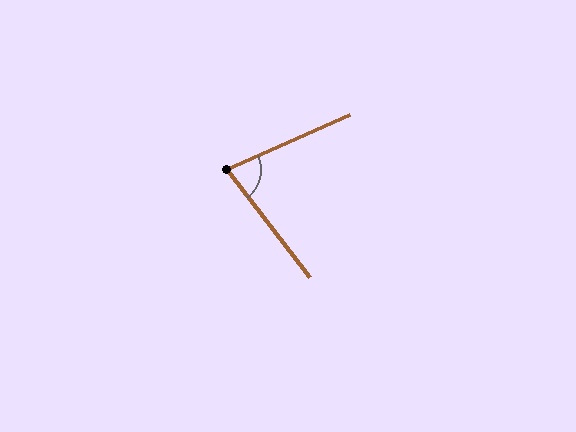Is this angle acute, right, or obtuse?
It is acute.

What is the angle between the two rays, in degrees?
Approximately 77 degrees.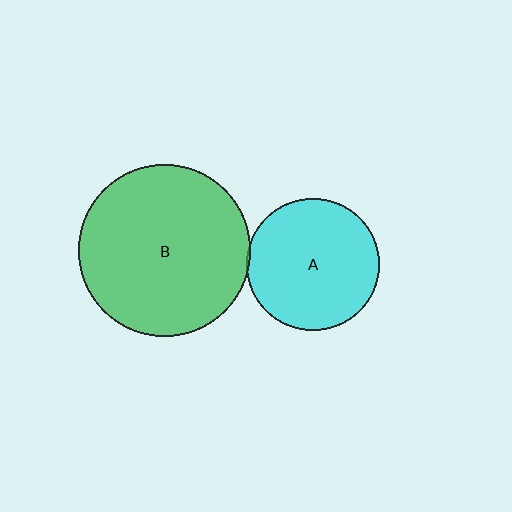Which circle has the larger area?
Circle B (green).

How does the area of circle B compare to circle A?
Approximately 1.7 times.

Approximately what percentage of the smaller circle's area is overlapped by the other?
Approximately 5%.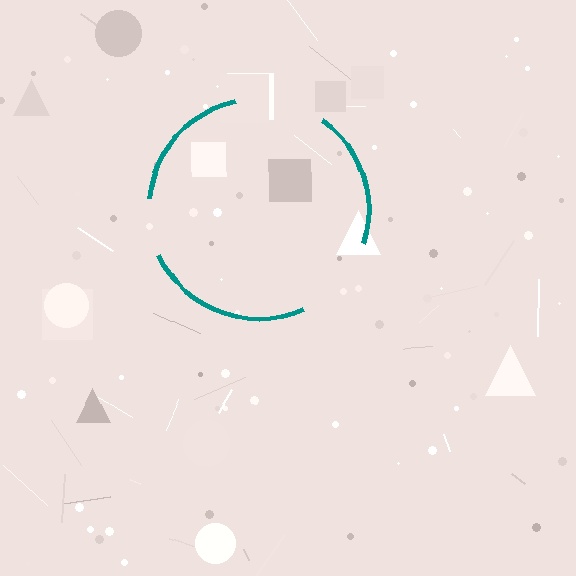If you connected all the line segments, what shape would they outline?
They would outline a circle.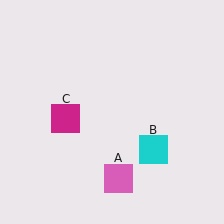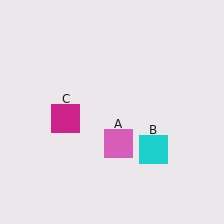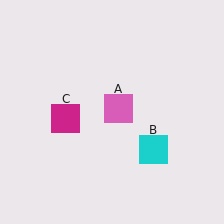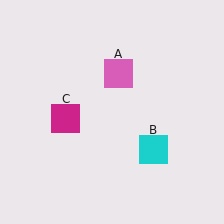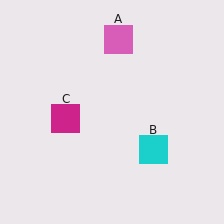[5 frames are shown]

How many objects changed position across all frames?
1 object changed position: pink square (object A).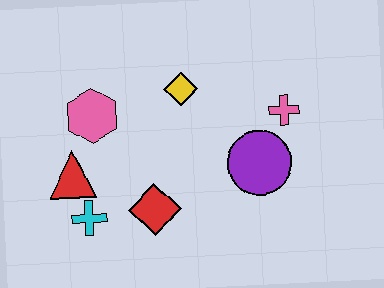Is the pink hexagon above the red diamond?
Yes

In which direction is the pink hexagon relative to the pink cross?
The pink hexagon is to the left of the pink cross.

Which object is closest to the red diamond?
The cyan cross is closest to the red diamond.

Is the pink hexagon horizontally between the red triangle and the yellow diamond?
Yes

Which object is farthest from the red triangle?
The pink cross is farthest from the red triangle.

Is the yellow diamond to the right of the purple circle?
No